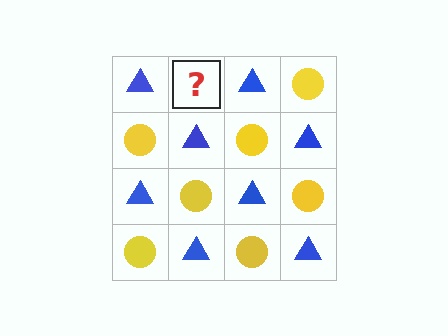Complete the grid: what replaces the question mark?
The question mark should be replaced with a yellow circle.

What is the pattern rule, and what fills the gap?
The rule is that it alternates blue triangle and yellow circle in a checkerboard pattern. The gap should be filled with a yellow circle.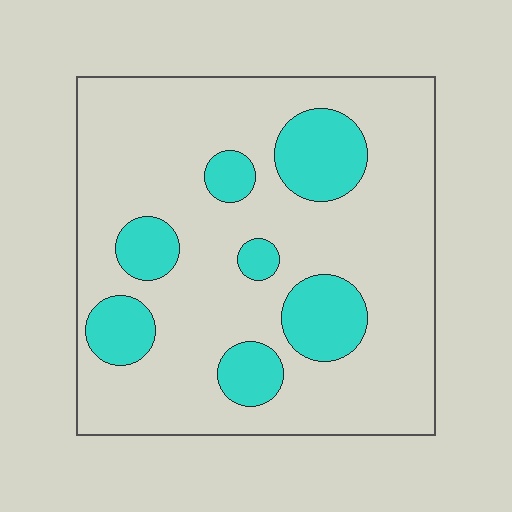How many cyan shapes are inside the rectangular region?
7.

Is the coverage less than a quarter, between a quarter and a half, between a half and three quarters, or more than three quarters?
Less than a quarter.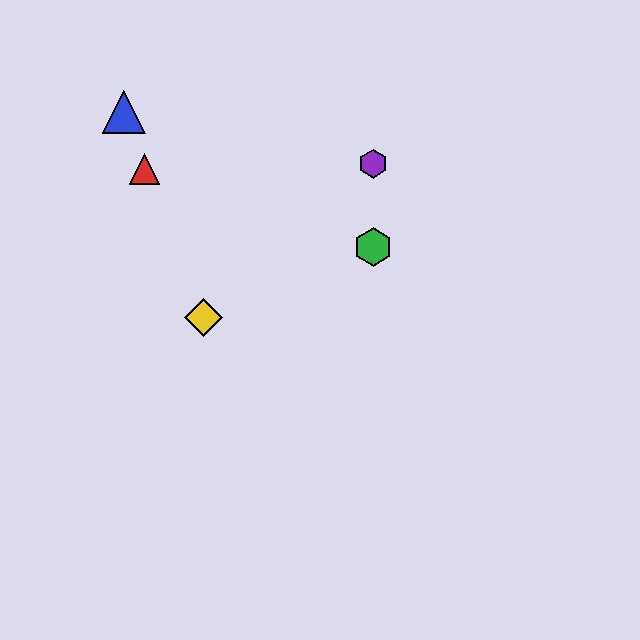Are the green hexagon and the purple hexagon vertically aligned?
Yes, both are at x≈373.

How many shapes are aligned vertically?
2 shapes (the green hexagon, the purple hexagon) are aligned vertically.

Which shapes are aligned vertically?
The green hexagon, the purple hexagon are aligned vertically.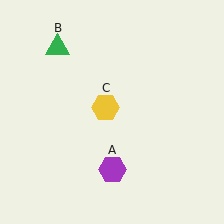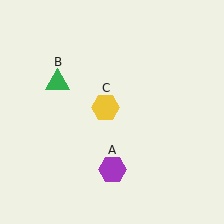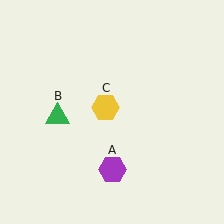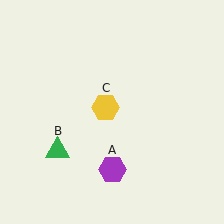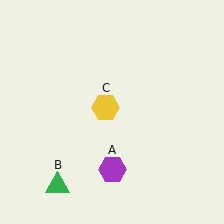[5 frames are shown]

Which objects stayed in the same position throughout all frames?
Purple hexagon (object A) and yellow hexagon (object C) remained stationary.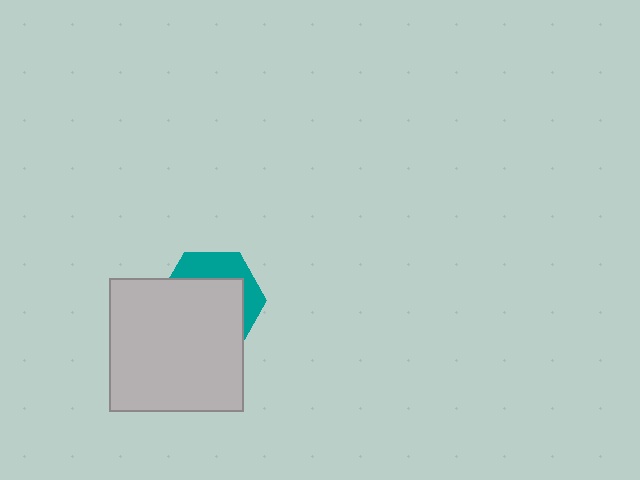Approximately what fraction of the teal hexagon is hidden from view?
Roughly 67% of the teal hexagon is hidden behind the light gray square.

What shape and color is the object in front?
The object in front is a light gray square.